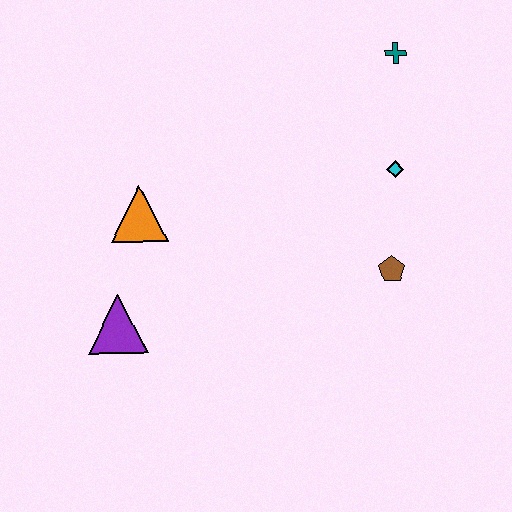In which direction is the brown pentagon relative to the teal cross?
The brown pentagon is below the teal cross.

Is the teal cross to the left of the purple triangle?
No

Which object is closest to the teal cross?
The cyan diamond is closest to the teal cross.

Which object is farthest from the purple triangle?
The teal cross is farthest from the purple triangle.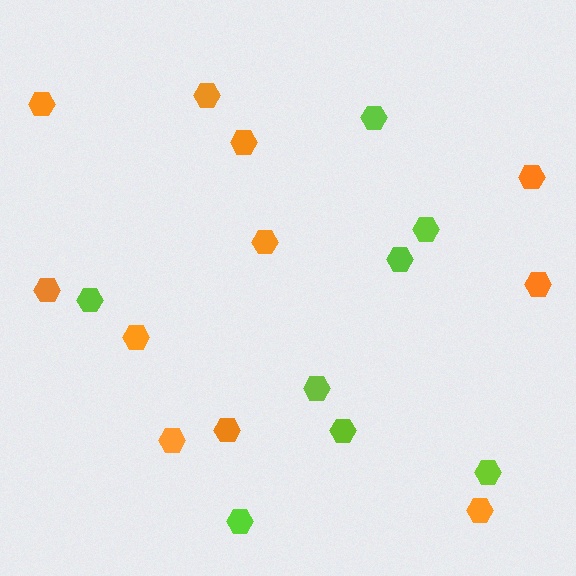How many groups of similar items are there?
There are 2 groups: one group of lime hexagons (8) and one group of orange hexagons (11).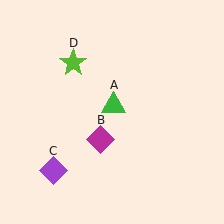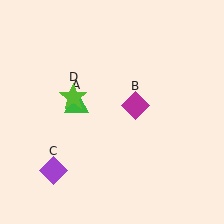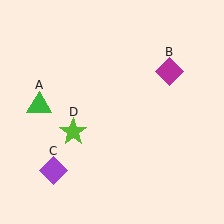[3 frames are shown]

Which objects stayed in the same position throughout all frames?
Purple diamond (object C) remained stationary.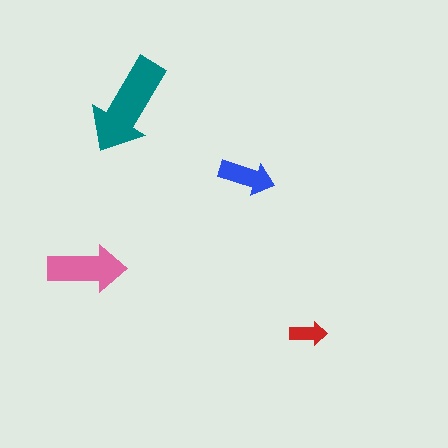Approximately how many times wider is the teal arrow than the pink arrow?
About 1.5 times wider.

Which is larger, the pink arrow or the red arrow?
The pink one.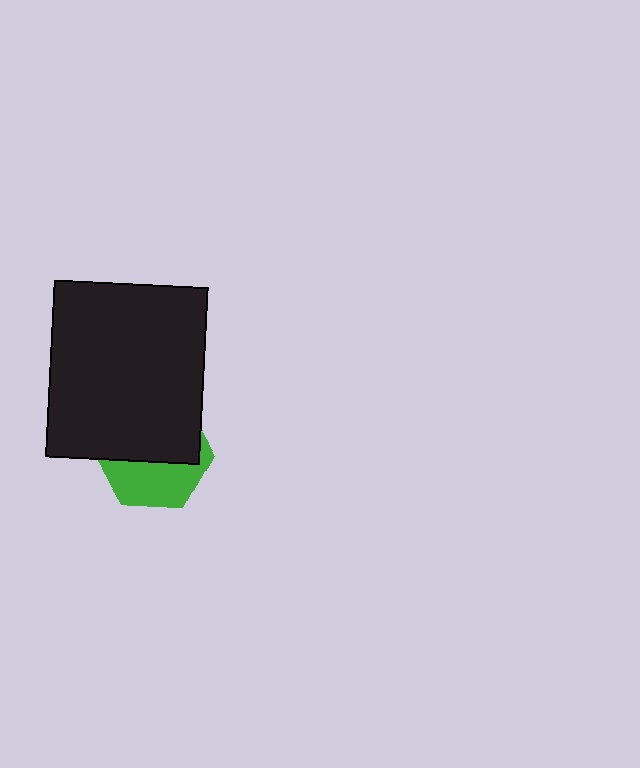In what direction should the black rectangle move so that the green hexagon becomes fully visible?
The black rectangle should move up. That is the shortest direction to clear the overlap and leave the green hexagon fully visible.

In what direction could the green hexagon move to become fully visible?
The green hexagon could move down. That would shift it out from behind the black rectangle entirely.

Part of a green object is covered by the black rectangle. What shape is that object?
It is a hexagon.